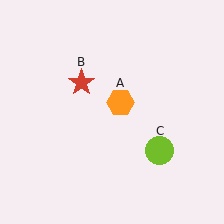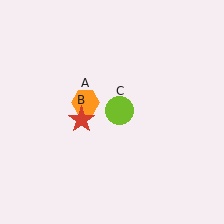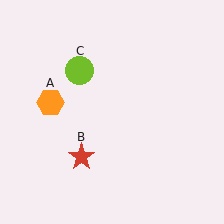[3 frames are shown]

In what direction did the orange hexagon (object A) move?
The orange hexagon (object A) moved left.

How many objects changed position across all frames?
3 objects changed position: orange hexagon (object A), red star (object B), lime circle (object C).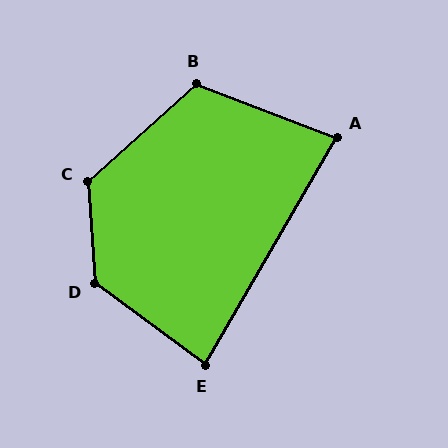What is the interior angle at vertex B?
Approximately 117 degrees (obtuse).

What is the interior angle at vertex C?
Approximately 128 degrees (obtuse).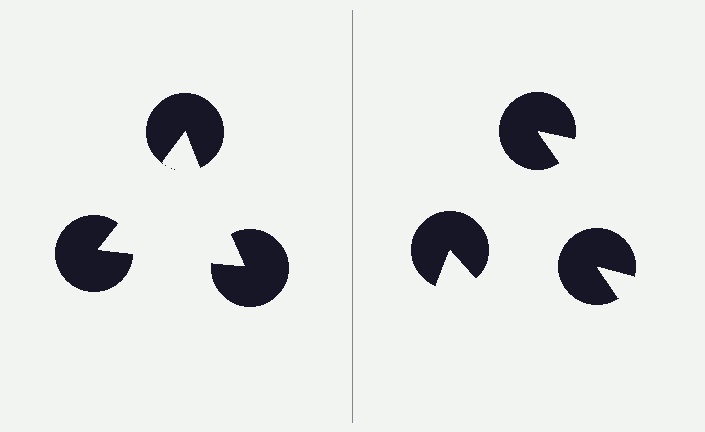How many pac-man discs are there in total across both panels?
6 — 3 on each side.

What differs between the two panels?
The pac-man discs are positioned identically on both sides; only the wedge orientations differ. On the left they align to a triangle; on the right they are misaligned.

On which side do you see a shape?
An illusory triangle appears on the left side. On the right side the wedge cuts are rotated, so no coherent shape forms.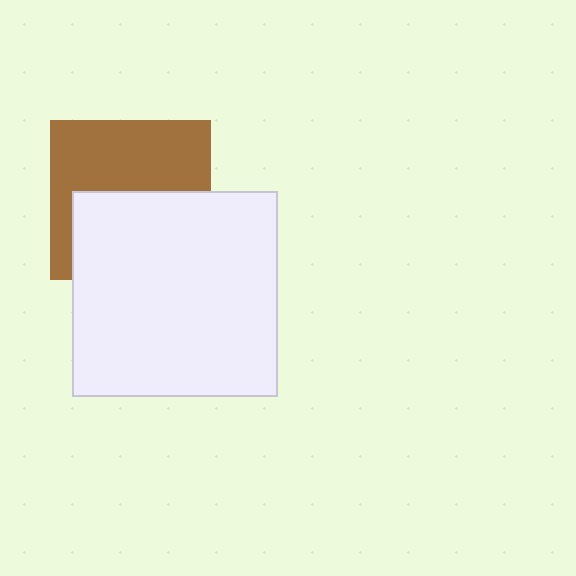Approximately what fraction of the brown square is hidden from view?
Roughly 48% of the brown square is hidden behind the white square.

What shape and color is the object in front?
The object in front is a white square.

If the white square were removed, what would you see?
You would see the complete brown square.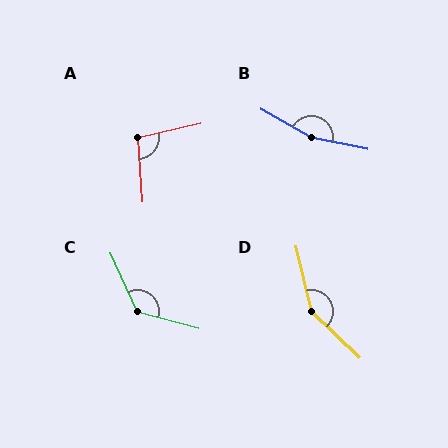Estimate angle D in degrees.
Approximately 147 degrees.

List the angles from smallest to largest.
A (99°), C (130°), D (147°), B (162°).